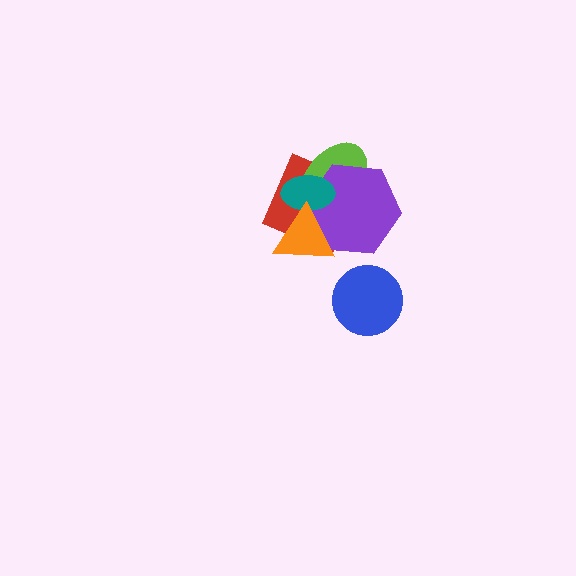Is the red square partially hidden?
Yes, it is partially covered by another shape.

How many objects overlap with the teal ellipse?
4 objects overlap with the teal ellipse.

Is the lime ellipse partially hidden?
Yes, it is partially covered by another shape.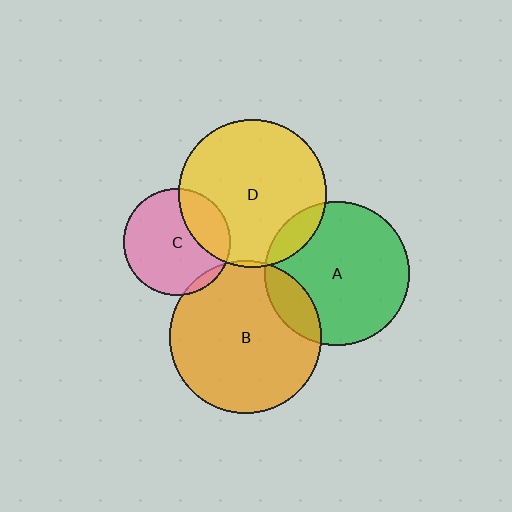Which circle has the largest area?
Circle B (orange).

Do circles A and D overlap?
Yes.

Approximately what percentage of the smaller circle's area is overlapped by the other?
Approximately 10%.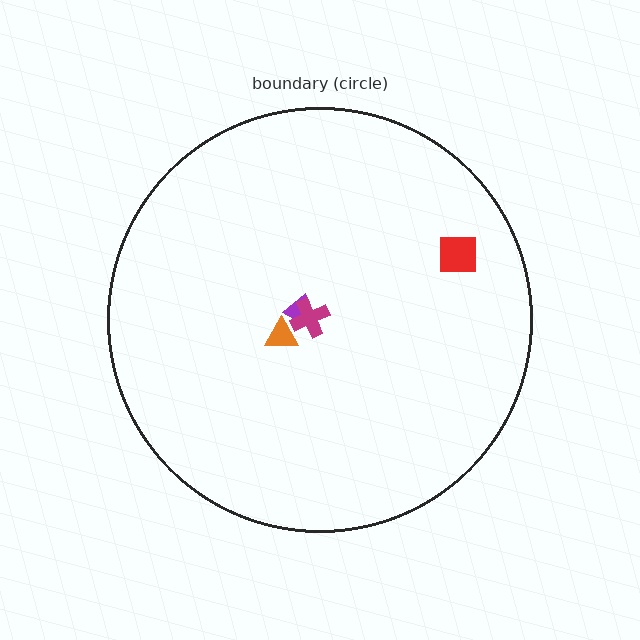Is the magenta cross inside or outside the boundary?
Inside.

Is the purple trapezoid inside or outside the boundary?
Inside.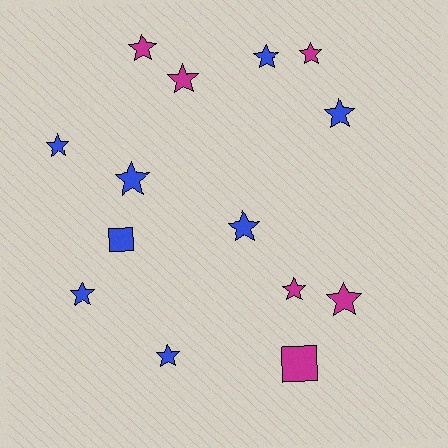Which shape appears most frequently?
Star, with 12 objects.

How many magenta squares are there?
There is 1 magenta square.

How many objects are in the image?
There are 14 objects.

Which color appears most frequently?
Blue, with 8 objects.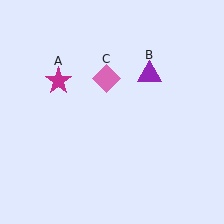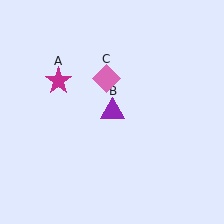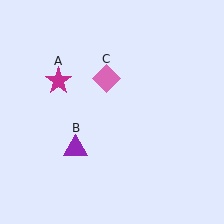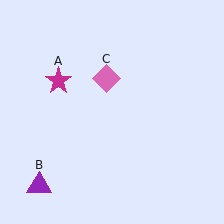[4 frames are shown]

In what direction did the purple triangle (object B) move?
The purple triangle (object B) moved down and to the left.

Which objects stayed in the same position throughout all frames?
Magenta star (object A) and pink diamond (object C) remained stationary.